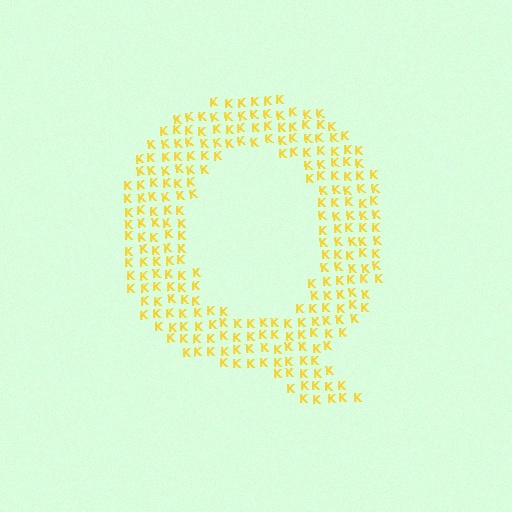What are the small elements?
The small elements are letter K's.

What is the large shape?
The large shape is the letter Q.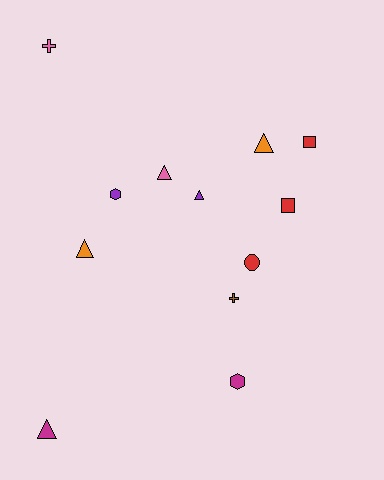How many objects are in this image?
There are 12 objects.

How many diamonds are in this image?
There are no diamonds.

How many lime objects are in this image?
There are no lime objects.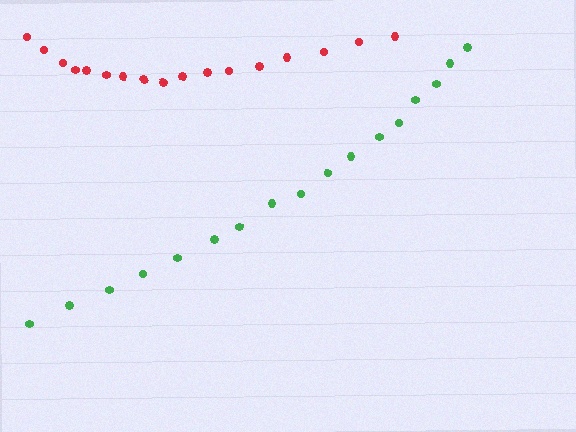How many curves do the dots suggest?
There are 2 distinct paths.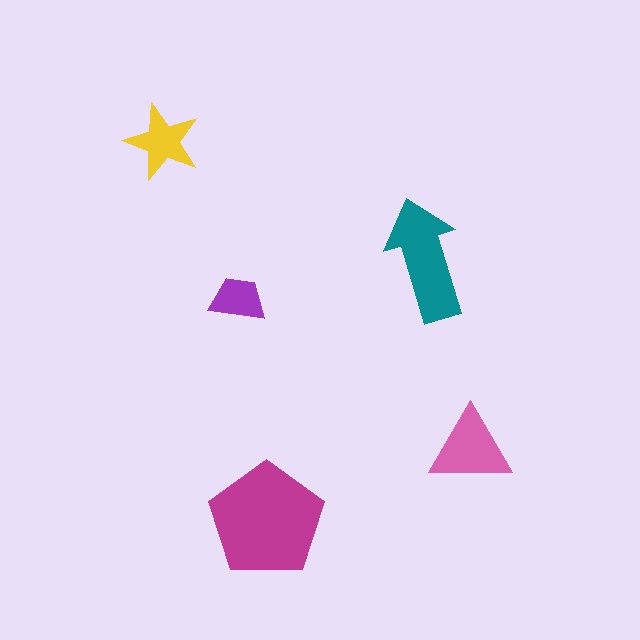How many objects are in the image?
There are 5 objects in the image.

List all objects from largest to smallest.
The magenta pentagon, the teal arrow, the pink triangle, the yellow star, the purple trapezoid.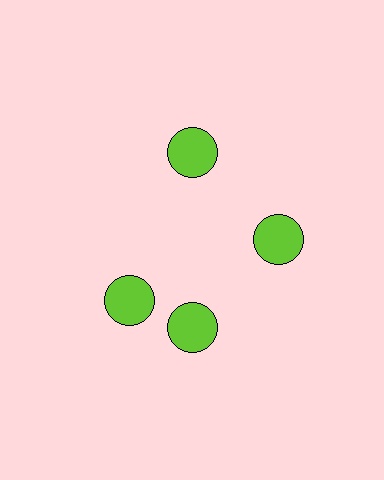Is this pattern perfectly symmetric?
No. The 4 lime circles are arranged in a ring, but one element near the 9 o'clock position is rotated out of alignment along the ring, breaking the 4-fold rotational symmetry.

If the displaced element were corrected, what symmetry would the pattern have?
It would have 4-fold rotational symmetry — the pattern would map onto itself every 90 degrees.